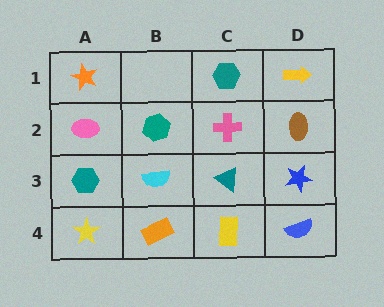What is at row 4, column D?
A blue semicircle.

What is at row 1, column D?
A yellow arrow.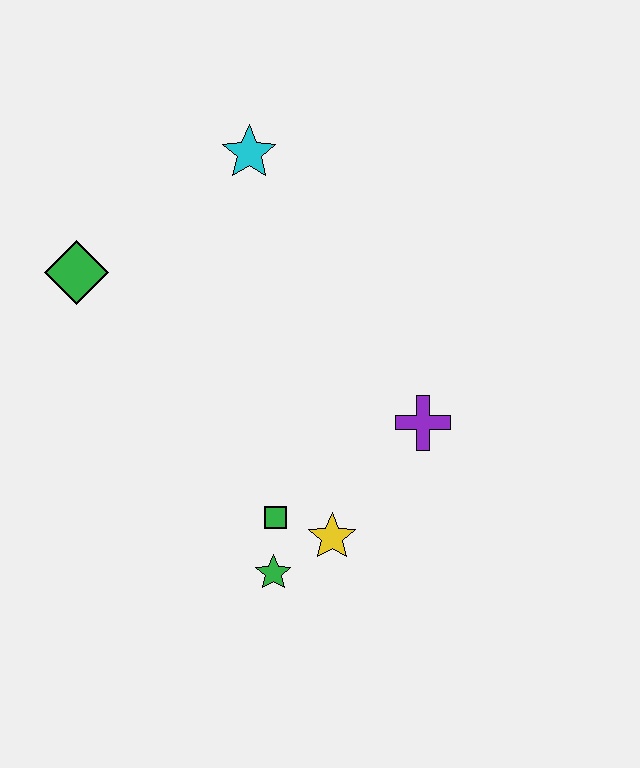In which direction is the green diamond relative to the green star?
The green diamond is above the green star.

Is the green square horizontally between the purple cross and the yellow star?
No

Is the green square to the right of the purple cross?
No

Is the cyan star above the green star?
Yes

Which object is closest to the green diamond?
The cyan star is closest to the green diamond.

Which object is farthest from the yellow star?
The cyan star is farthest from the yellow star.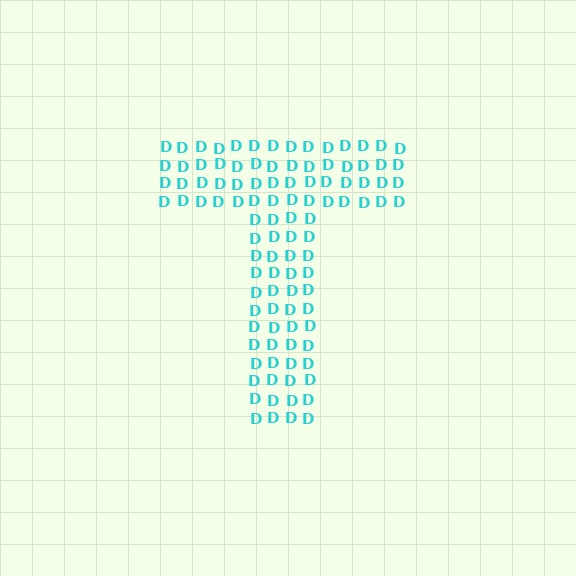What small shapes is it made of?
It is made of small letter D's.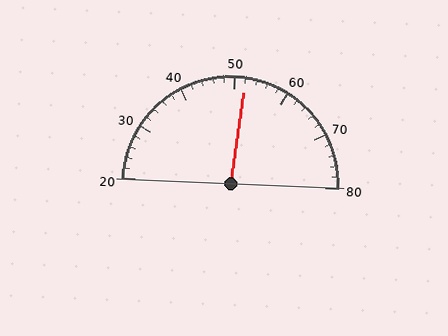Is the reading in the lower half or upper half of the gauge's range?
The reading is in the upper half of the range (20 to 80).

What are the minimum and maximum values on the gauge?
The gauge ranges from 20 to 80.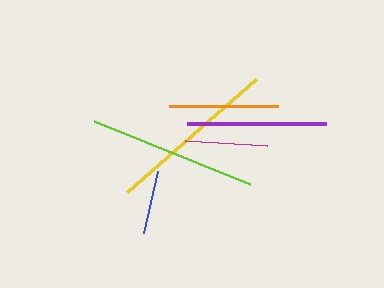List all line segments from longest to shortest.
From longest to shortest: yellow, lime, purple, orange, magenta, blue.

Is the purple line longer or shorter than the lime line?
The lime line is longer than the purple line.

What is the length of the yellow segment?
The yellow segment is approximately 172 pixels long.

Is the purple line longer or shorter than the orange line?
The purple line is longer than the orange line.